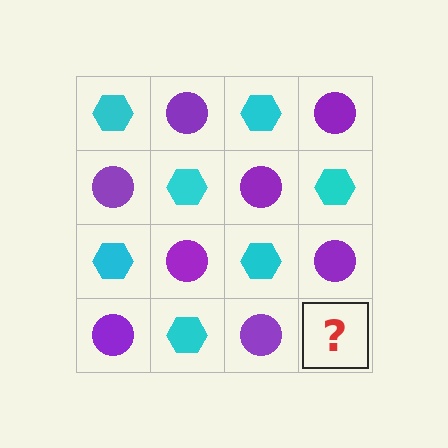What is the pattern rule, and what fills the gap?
The rule is that it alternates cyan hexagon and purple circle in a checkerboard pattern. The gap should be filled with a cyan hexagon.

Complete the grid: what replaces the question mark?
The question mark should be replaced with a cyan hexagon.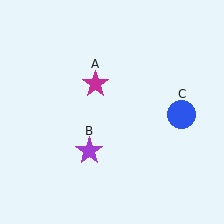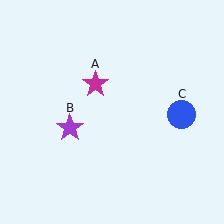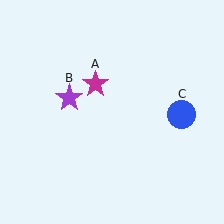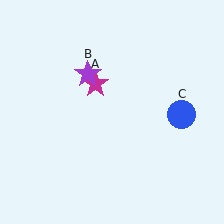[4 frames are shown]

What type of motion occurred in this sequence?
The purple star (object B) rotated clockwise around the center of the scene.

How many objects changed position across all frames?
1 object changed position: purple star (object B).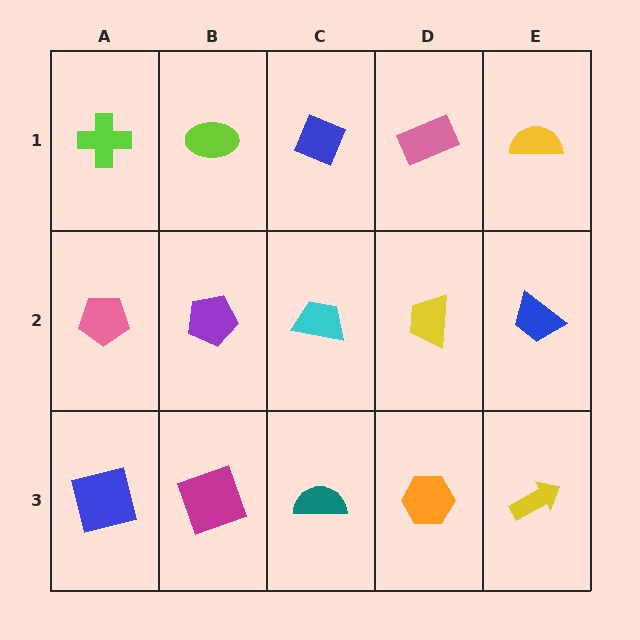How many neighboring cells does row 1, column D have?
3.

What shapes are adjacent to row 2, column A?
A lime cross (row 1, column A), a blue square (row 3, column A), a purple pentagon (row 2, column B).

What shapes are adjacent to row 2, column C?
A blue diamond (row 1, column C), a teal semicircle (row 3, column C), a purple pentagon (row 2, column B), a yellow trapezoid (row 2, column D).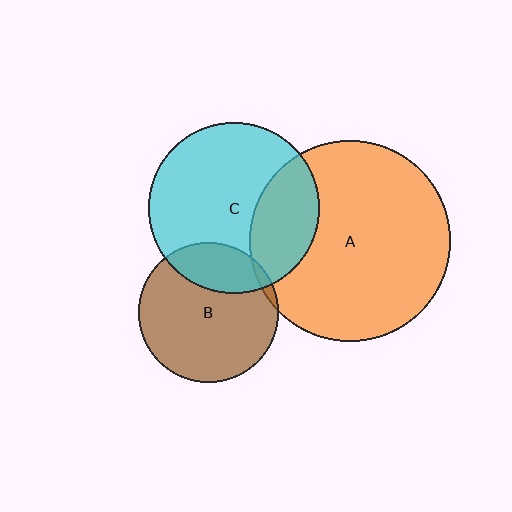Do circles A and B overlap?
Yes.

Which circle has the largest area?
Circle A (orange).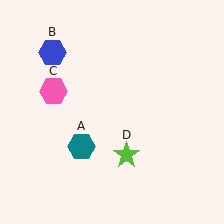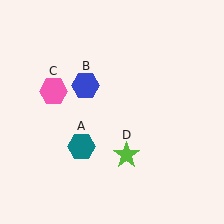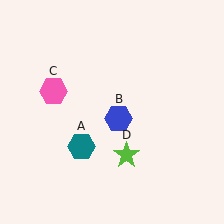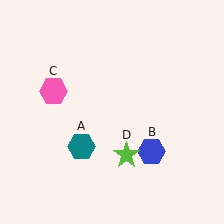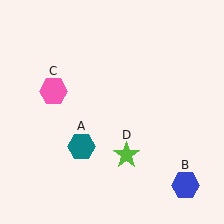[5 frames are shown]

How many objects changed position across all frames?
1 object changed position: blue hexagon (object B).